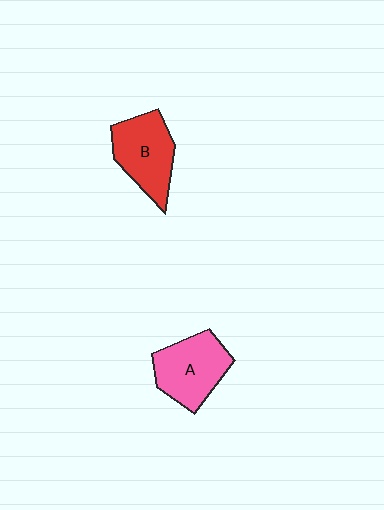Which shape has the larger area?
Shape A (pink).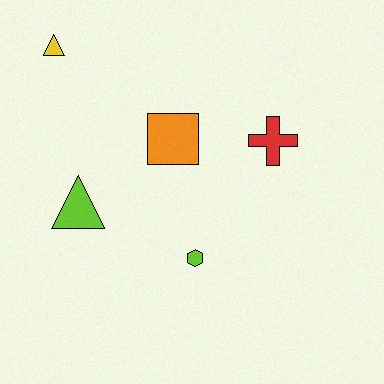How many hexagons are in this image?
There is 1 hexagon.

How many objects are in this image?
There are 5 objects.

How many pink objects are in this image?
There are no pink objects.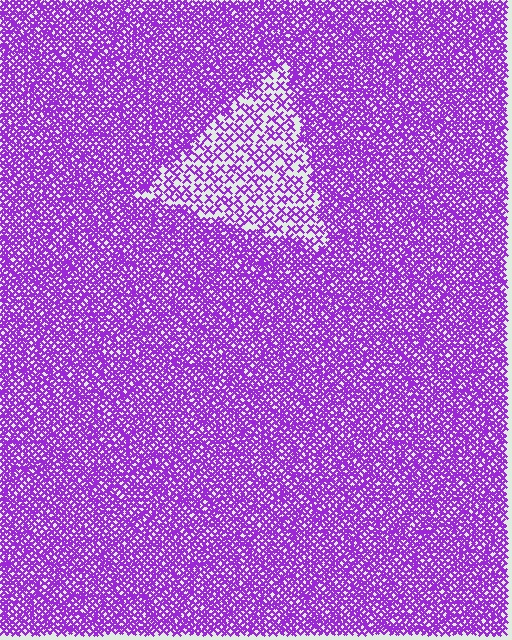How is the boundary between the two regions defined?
The boundary is defined by a change in element density (approximately 2.5x ratio). All elements are the same color, size, and shape.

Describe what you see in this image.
The image contains small purple elements arranged at two different densities. A triangle-shaped region is visible where the elements are less densely packed than the surrounding area.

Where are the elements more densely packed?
The elements are more densely packed outside the triangle boundary.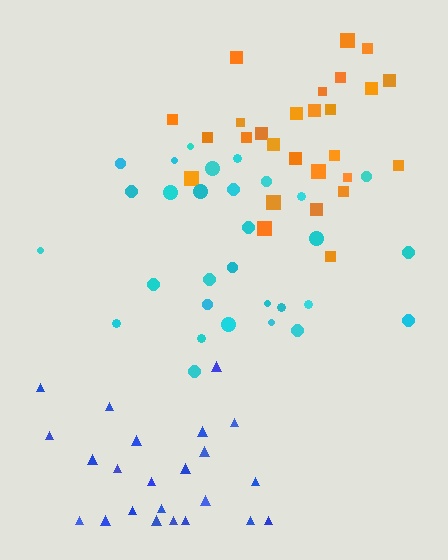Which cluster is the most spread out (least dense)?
Blue.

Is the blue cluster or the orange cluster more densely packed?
Orange.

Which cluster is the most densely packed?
Orange.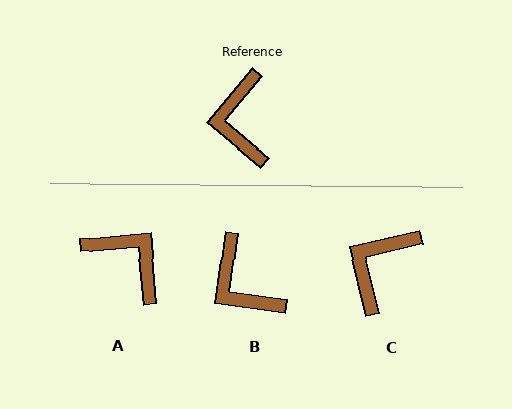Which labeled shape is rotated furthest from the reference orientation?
A, about 135 degrees away.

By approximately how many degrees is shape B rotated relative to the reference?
Approximately 32 degrees counter-clockwise.